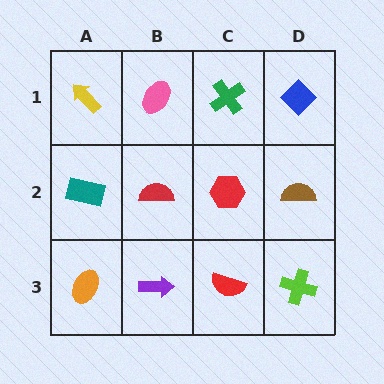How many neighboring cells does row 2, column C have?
4.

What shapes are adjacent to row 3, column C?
A red hexagon (row 2, column C), a purple arrow (row 3, column B), a lime cross (row 3, column D).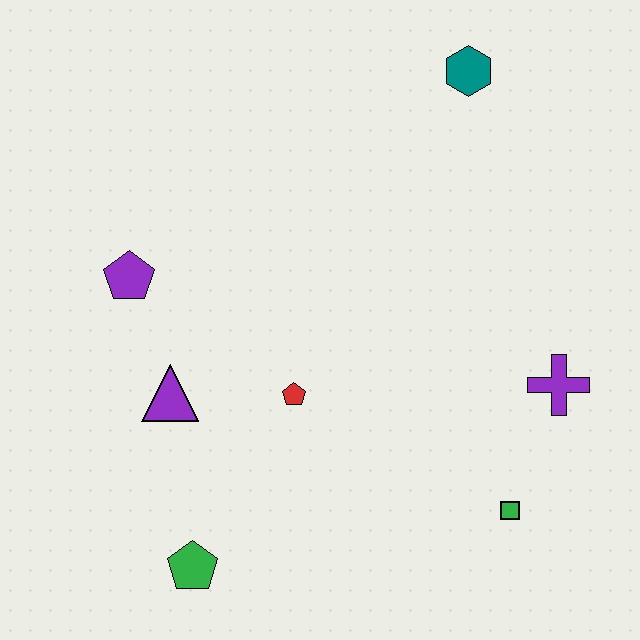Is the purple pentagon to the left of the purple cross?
Yes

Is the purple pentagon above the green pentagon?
Yes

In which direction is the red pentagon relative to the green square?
The red pentagon is to the left of the green square.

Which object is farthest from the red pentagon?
The teal hexagon is farthest from the red pentagon.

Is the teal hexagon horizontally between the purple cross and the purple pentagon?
Yes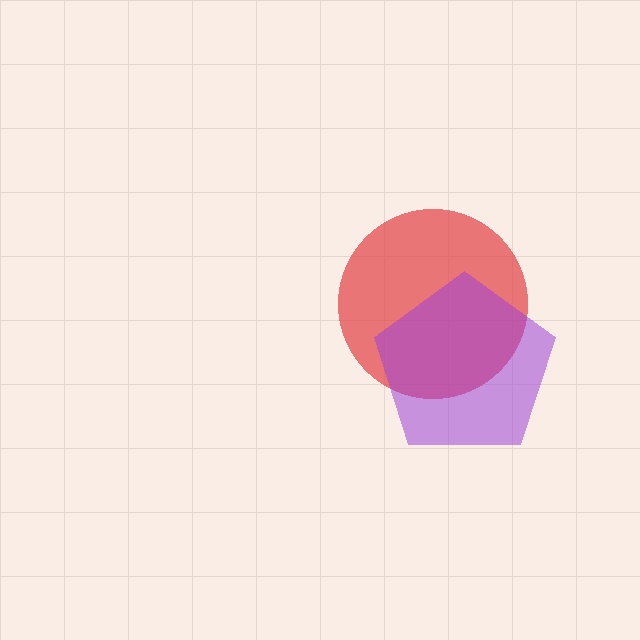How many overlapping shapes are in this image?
There are 2 overlapping shapes in the image.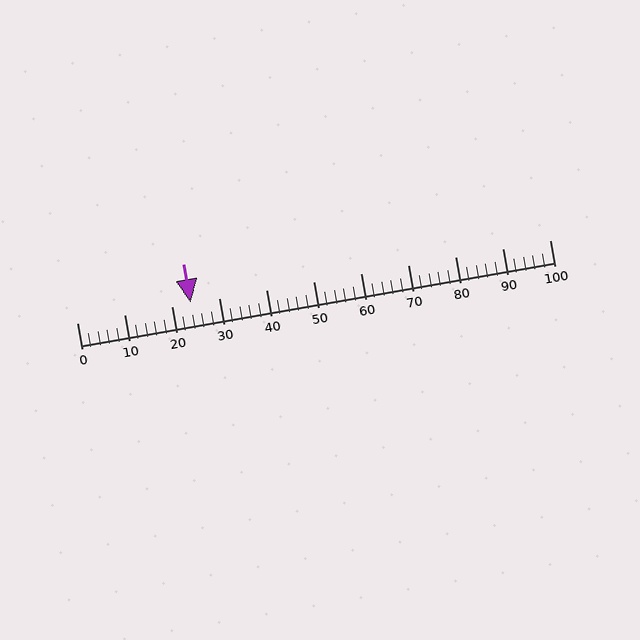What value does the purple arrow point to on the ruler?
The purple arrow points to approximately 24.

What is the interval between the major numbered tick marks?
The major tick marks are spaced 10 units apart.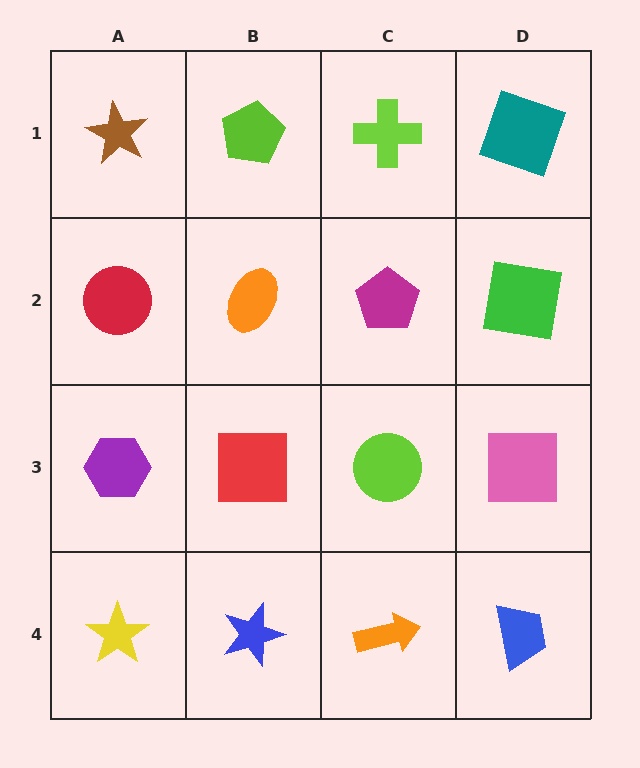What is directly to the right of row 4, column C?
A blue trapezoid.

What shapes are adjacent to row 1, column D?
A green square (row 2, column D), a lime cross (row 1, column C).